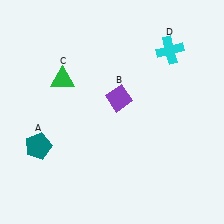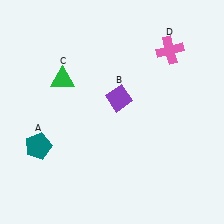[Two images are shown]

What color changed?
The cross (D) changed from cyan in Image 1 to pink in Image 2.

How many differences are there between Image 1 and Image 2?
There is 1 difference between the two images.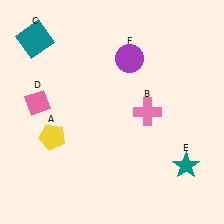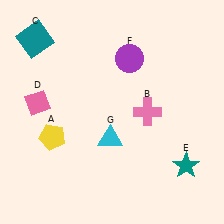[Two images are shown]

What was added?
A cyan triangle (G) was added in Image 2.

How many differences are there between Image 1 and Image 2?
There is 1 difference between the two images.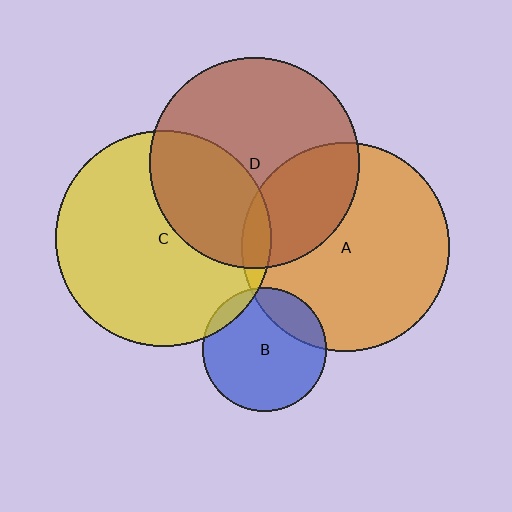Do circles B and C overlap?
Yes.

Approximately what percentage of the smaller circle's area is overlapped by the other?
Approximately 10%.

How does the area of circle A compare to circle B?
Approximately 2.8 times.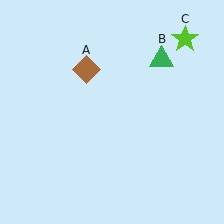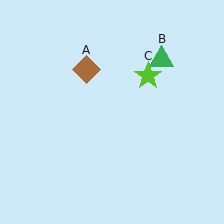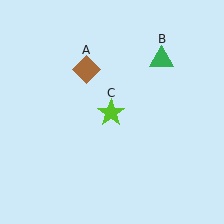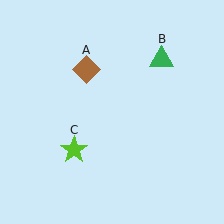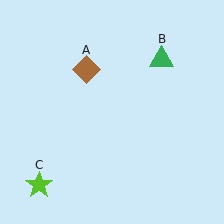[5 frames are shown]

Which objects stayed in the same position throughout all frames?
Brown diamond (object A) and green triangle (object B) remained stationary.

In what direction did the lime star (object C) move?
The lime star (object C) moved down and to the left.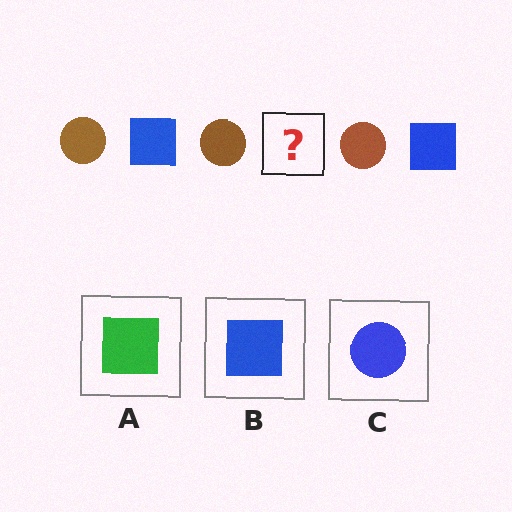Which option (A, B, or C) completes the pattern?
B.